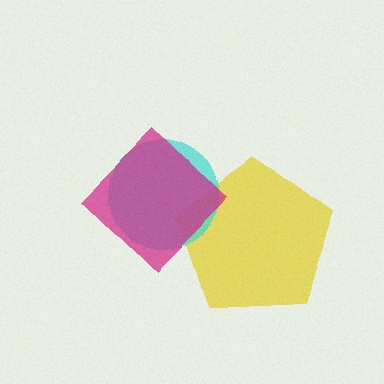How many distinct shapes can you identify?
There are 3 distinct shapes: a yellow pentagon, a cyan circle, a magenta diamond.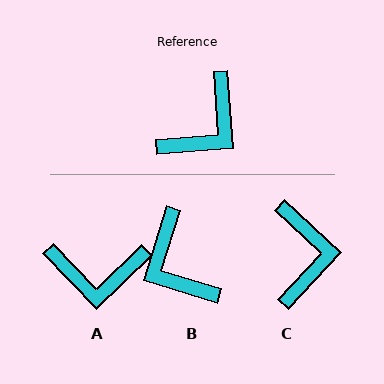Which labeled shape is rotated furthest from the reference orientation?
B, about 112 degrees away.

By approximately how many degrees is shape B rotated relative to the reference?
Approximately 112 degrees clockwise.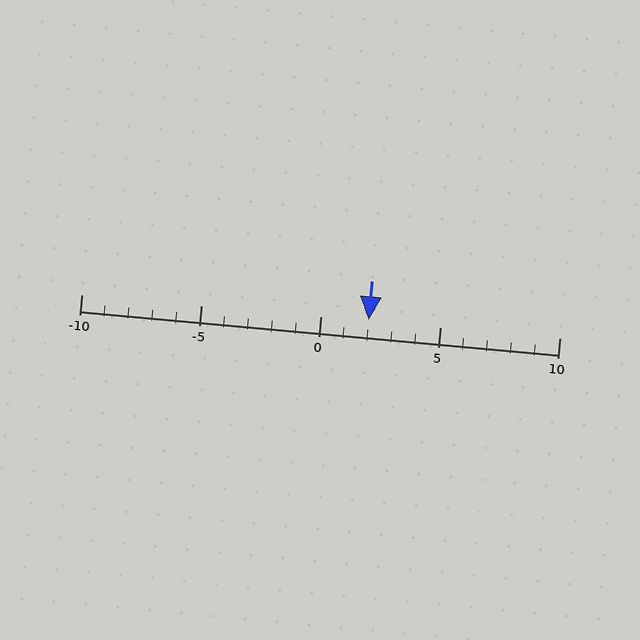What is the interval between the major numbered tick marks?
The major tick marks are spaced 5 units apart.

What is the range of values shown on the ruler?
The ruler shows values from -10 to 10.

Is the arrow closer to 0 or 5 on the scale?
The arrow is closer to 0.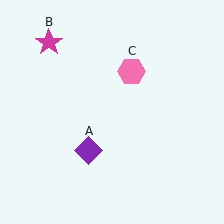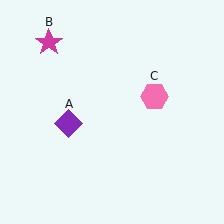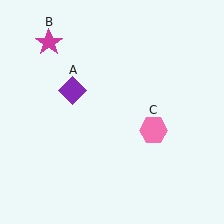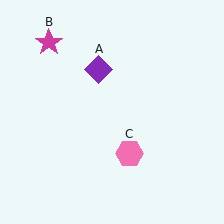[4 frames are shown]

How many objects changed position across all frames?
2 objects changed position: purple diamond (object A), pink hexagon (object C).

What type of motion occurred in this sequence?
The purple diamond (object A), pink hexagon (object C) rotated clockwise around the center of the scene.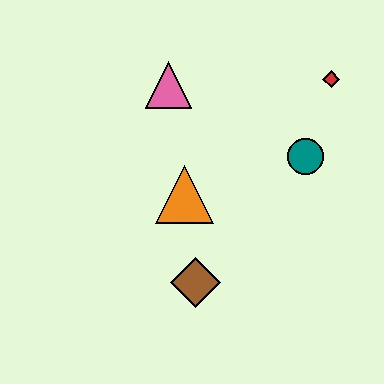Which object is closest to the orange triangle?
The brown diamond is closest to the orange triangle.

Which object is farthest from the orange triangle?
The red diamond is farthest from the orange triangle.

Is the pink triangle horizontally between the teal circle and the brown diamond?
No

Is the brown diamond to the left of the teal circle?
Yes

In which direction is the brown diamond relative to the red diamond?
The brown diamond is below the red diamond.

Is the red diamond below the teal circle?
No